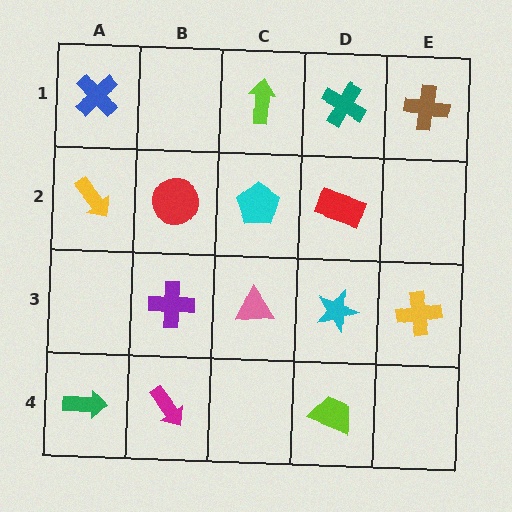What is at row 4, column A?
A green arrow.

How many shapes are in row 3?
4 shapes.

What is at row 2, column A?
A yellow arrow.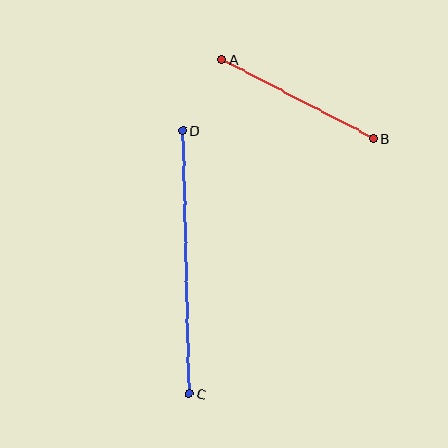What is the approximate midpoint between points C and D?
The midpoint is at approximately (186, 262) pixels.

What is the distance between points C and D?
The distance is approximately 263 pixels.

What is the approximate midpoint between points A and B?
The midpoint is at approximately (298, 99) pixels.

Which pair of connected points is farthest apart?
Points C and D are farthest apart.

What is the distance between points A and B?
The distance is approximately 171 pixels.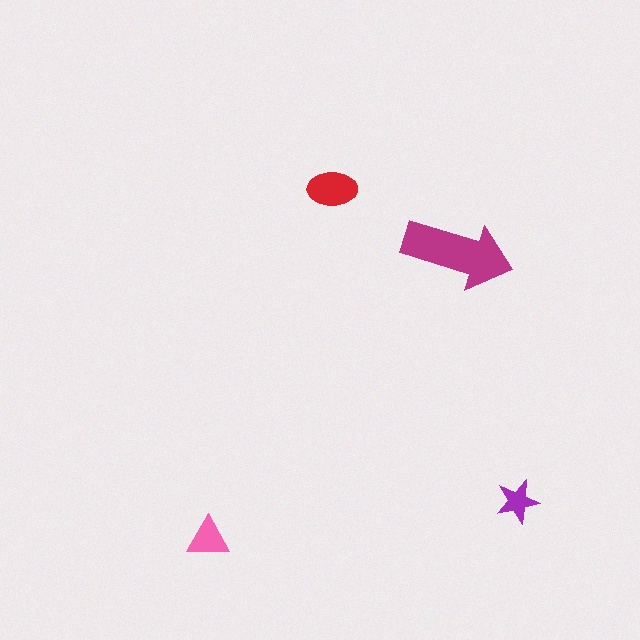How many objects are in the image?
There are 4 objects in the image.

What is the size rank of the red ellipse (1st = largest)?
2nd.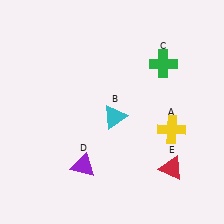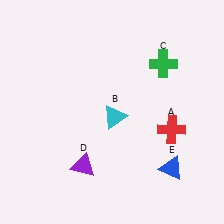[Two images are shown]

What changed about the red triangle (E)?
In Image 1, E is red. In Image 2, it changed to blue.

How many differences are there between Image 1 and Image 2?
There are 2 differences between the two images.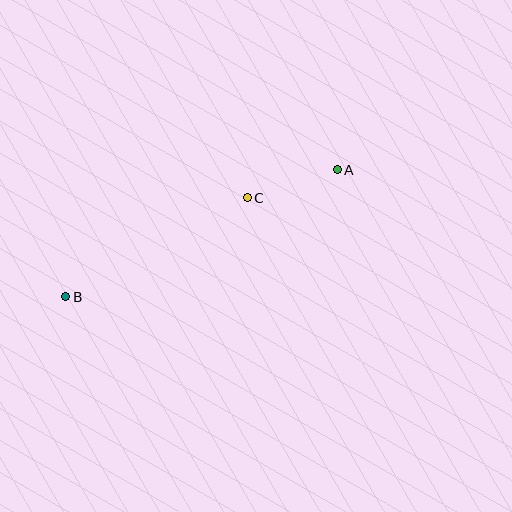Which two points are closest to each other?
Points A and C are closest to each other.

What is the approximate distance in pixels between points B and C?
The distance between B and C is approximately 207 pixels.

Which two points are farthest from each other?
Points A and B are farthest from each other.